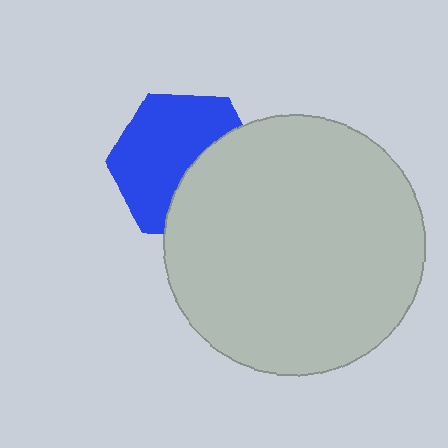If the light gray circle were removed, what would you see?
You would see the complete blue hexagon.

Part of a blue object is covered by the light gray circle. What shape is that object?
It is a hexagon.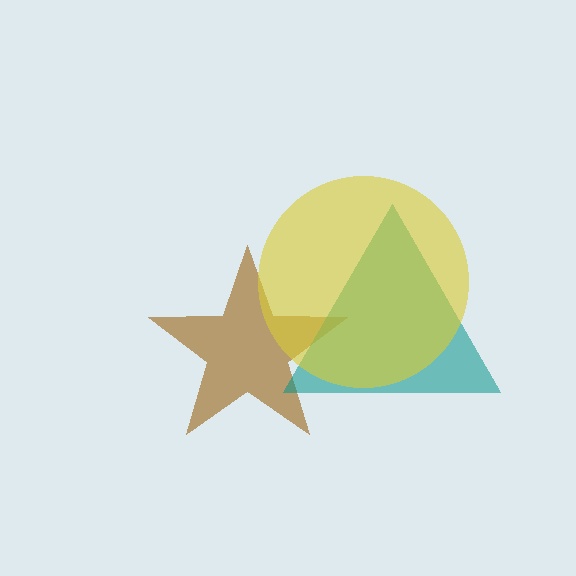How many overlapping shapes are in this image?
There are 3 overlapping shapes in the image.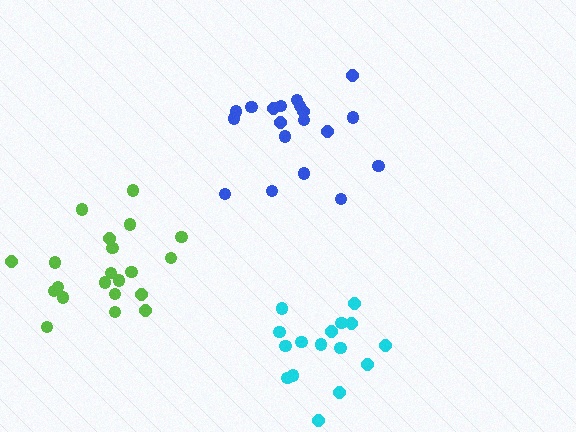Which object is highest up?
The blue cluster is topmost.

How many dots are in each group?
Group 1: 21 dots, Group 2: 19 dots, Group 3: 16 dots (56 total).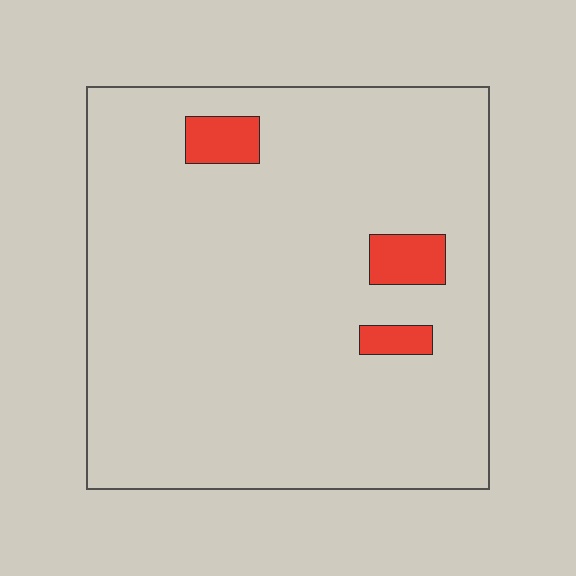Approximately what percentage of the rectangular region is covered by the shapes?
Approximately 5%.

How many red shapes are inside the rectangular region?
3.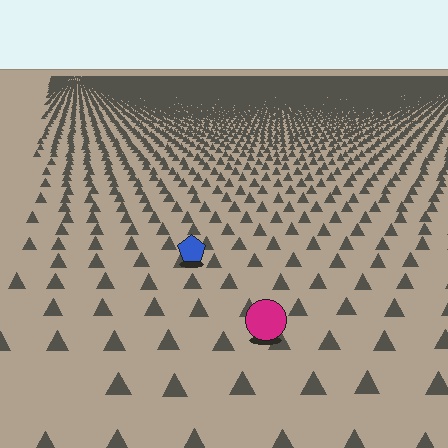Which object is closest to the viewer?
The magenta circle is closest. The texture marks near it are larger and more spread out.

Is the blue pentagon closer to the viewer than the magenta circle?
No. The magenta circle is closer — you can tell from the texture gradient: the ground texture is coarser near it.